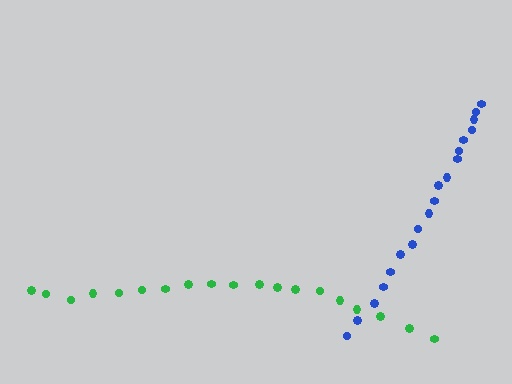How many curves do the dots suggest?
There are 2 distinct paths.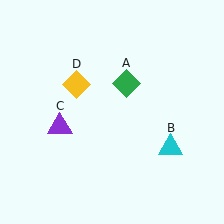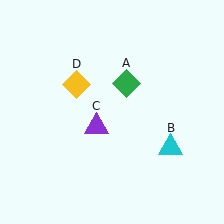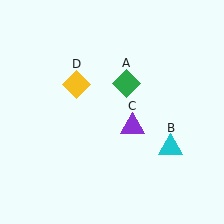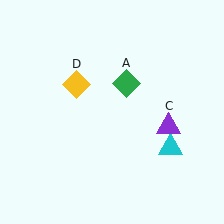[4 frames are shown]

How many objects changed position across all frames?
1 object changed position: purple triangle (object C).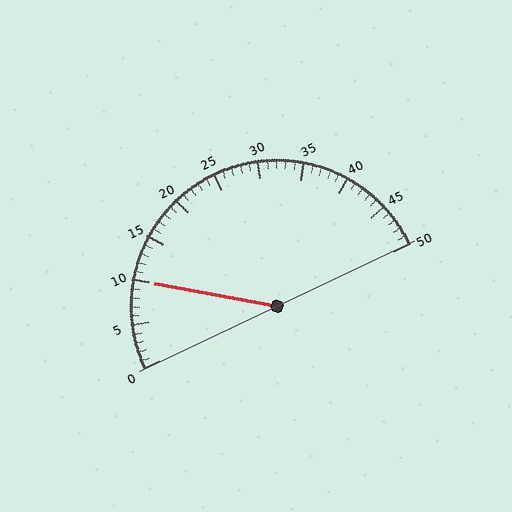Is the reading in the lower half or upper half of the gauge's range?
The reading is in the lower half of the range (0 to 50).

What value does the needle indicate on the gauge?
The needle indicates approximately 10.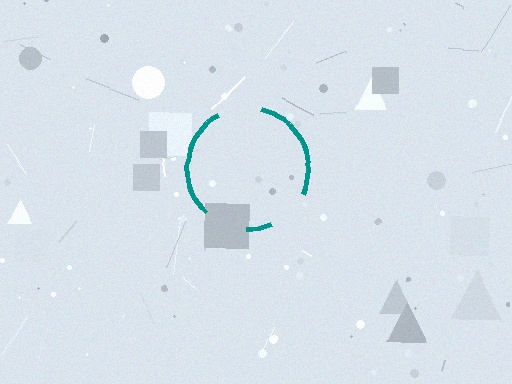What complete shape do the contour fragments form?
The contour fragments form a circle.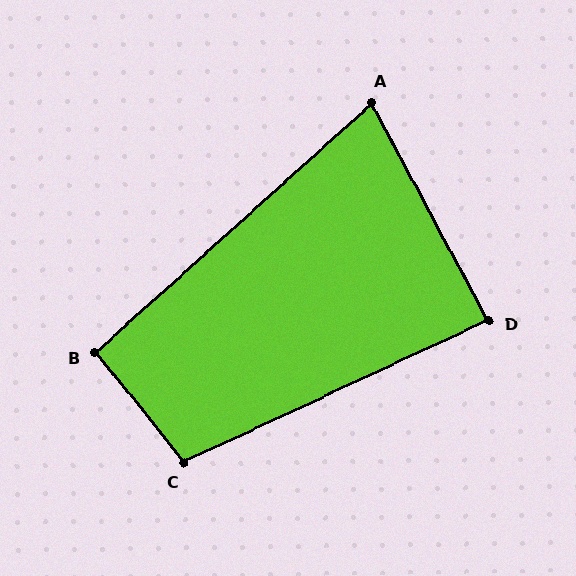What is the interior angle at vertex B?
Approximately 93 degrees (approximately right).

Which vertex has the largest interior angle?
C, at approximately 104 degrees.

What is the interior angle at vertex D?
Approximately 87 degrees (approximately right).